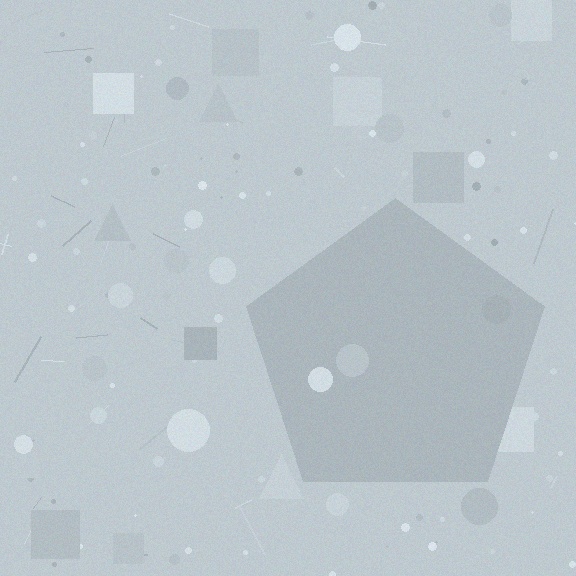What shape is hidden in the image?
A pentagon is hidden in the image.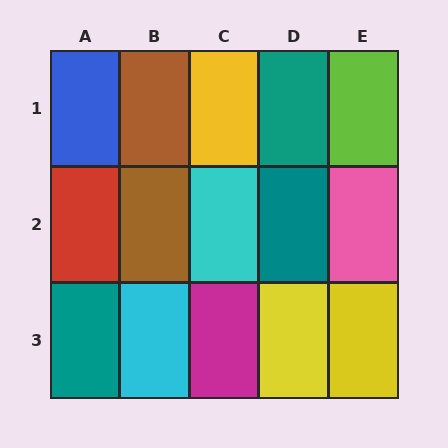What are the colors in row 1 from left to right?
Blue, brown, yellow, teal, lime.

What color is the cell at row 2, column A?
Red.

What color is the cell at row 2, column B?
Brown.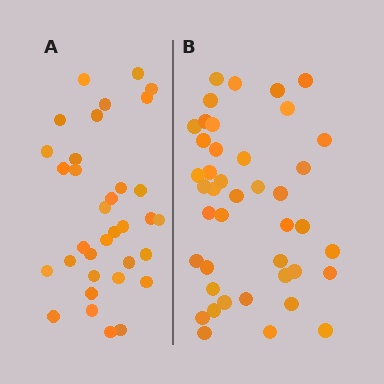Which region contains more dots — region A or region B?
Region B (the right region) has more dots.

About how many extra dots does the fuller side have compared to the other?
Region B has roughly 8 or so more dots than region A.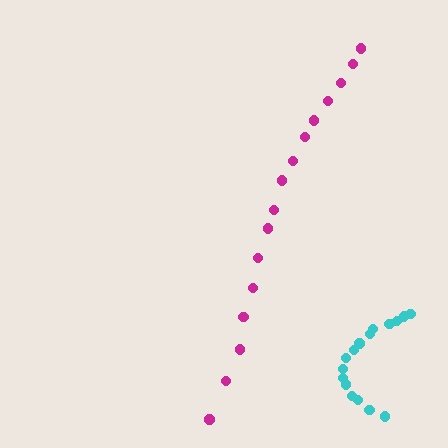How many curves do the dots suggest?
There are 2 distinct paths.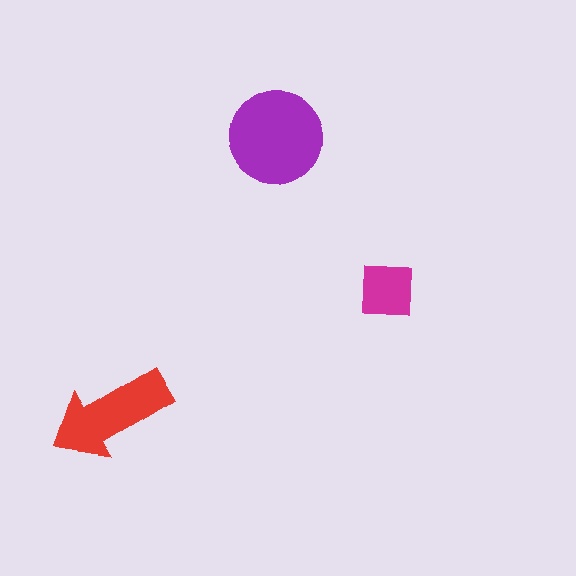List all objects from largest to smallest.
The purple circle, the red arrow, the magenta square.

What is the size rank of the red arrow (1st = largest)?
2nd.